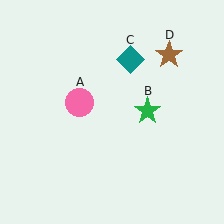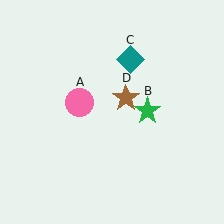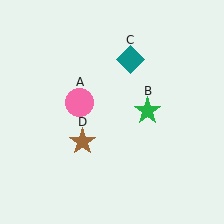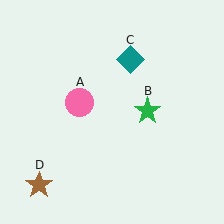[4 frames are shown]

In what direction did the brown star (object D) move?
The brown star (object D) moved down and to the left.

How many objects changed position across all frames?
1 object changed position: brown star (object D).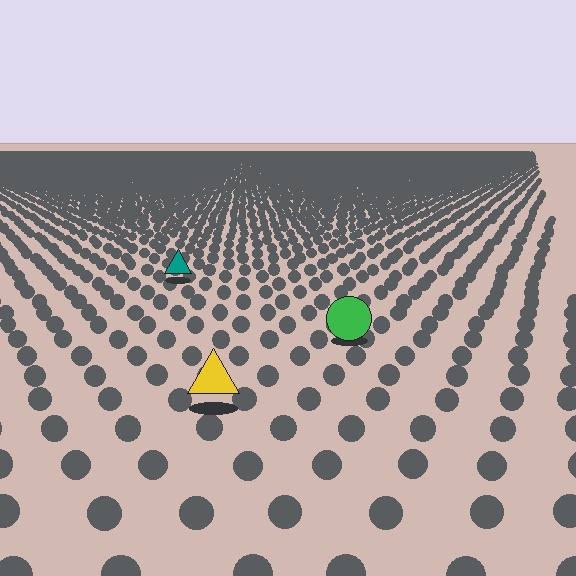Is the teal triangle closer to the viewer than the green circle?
No. The green circle is closer — you can tell from the texture gradient: the ground texture is coarser near it.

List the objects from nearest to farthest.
From nearest to farthest: the yellow triangle, the green circle, the teal triangle.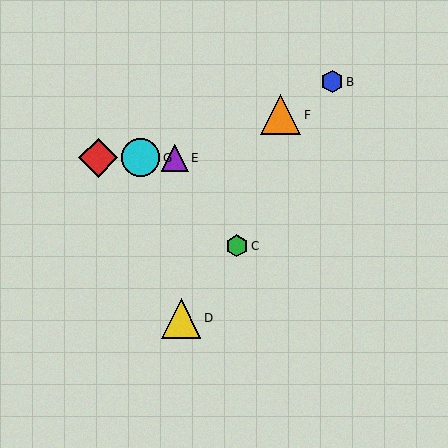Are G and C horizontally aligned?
No, G is at y≈158 and C is at y≈246.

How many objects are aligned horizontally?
3 objects (A, E, G) are aligned horizontally.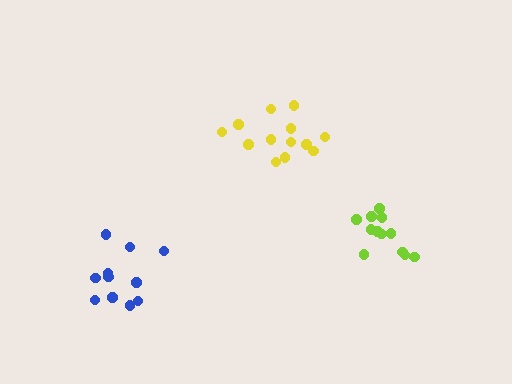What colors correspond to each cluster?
The clusters are colored: blue, lime, yellow.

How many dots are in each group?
Group 1: 11 dots, Group 2: 13 dots, Group 3: 13 dots (37 total).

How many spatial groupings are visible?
There are 3 spatial groupings.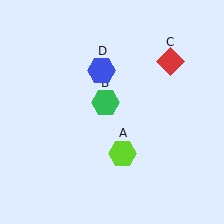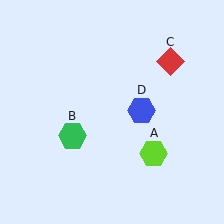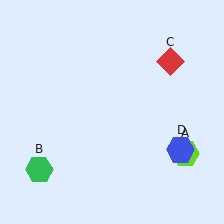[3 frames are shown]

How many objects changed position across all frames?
3 objects changed position: lime hexagon (object A), green hexagon (object B), blue hexagon (object D).